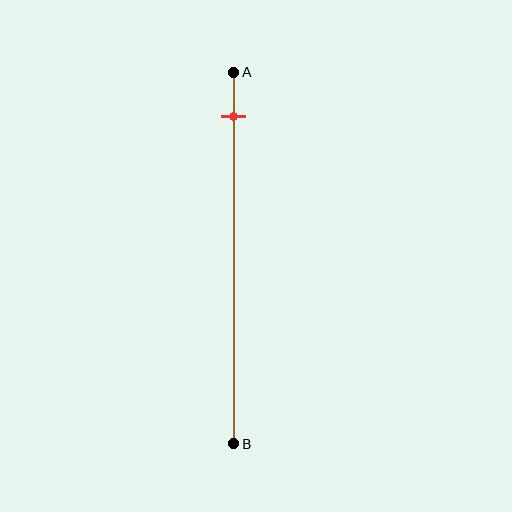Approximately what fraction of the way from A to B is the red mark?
The red mark is approximately 10% of the way from A to B.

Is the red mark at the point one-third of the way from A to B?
No, the mark is at about 10% from A, not at the 33% one-third point.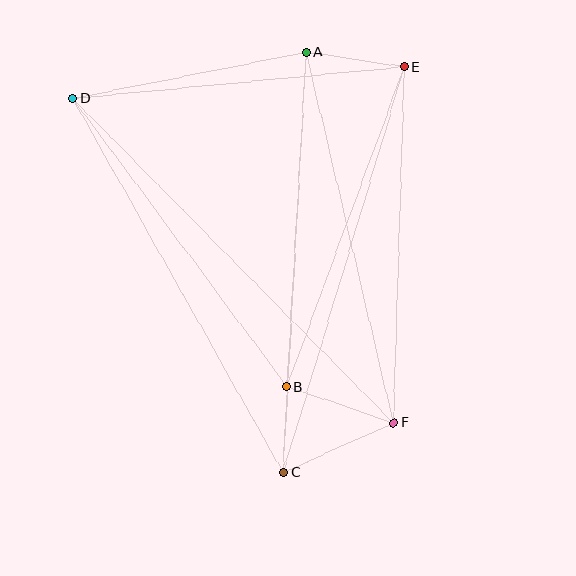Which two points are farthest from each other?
Points D and F are farthest from each other.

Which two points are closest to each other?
Points B and C are closest to each other.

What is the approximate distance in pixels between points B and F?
The distance between B and F is approximately 113 pixels.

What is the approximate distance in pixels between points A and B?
The distance between A and B is approximately 335 pixels.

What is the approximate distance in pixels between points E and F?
The distance between E and F is approximately 356 pixels.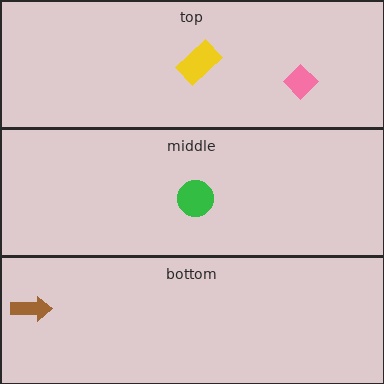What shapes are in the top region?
The pink diamond, the yellow rectangle.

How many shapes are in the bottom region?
1.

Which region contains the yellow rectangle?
The top region.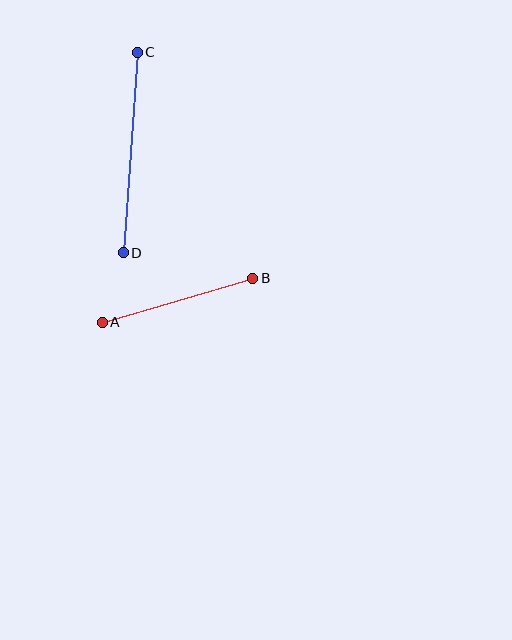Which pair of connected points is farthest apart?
Points C and D are farthest apart.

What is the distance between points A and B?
The distance is approximately 157 pixels.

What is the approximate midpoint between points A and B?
The midpoint is at approximately (178, 300) pixels.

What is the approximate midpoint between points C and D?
The midpoint is at approximately (130, 152) pixels.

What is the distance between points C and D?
The distance is approximately 201 pixels.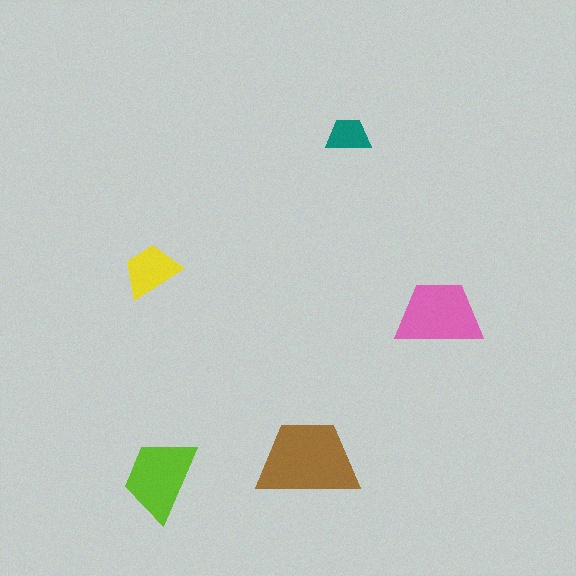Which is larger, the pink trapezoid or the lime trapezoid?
The pink one.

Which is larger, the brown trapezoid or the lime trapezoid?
The brown one.